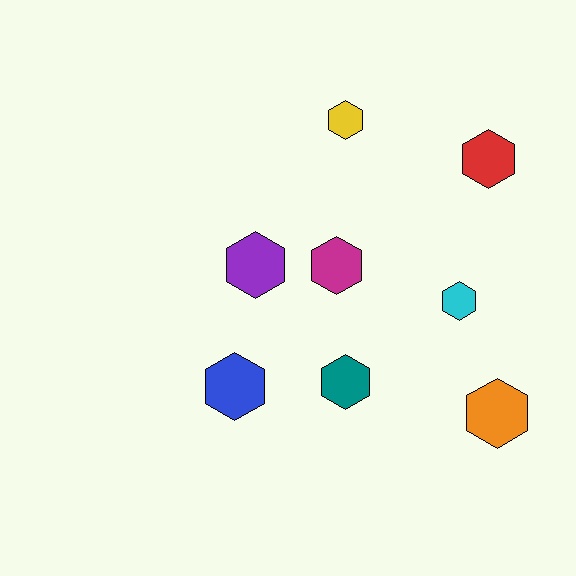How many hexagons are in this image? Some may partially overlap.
There are 8 hexagons.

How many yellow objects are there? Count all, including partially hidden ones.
There is 1 yellow object.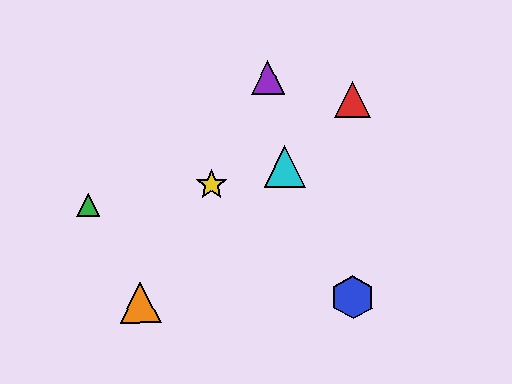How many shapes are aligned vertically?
2 shapes (the red triangle, the blue hexagon) are aligned vertically.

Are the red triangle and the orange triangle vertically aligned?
No, the red triangle is at x≈352 and the orange triangle is at x≈140.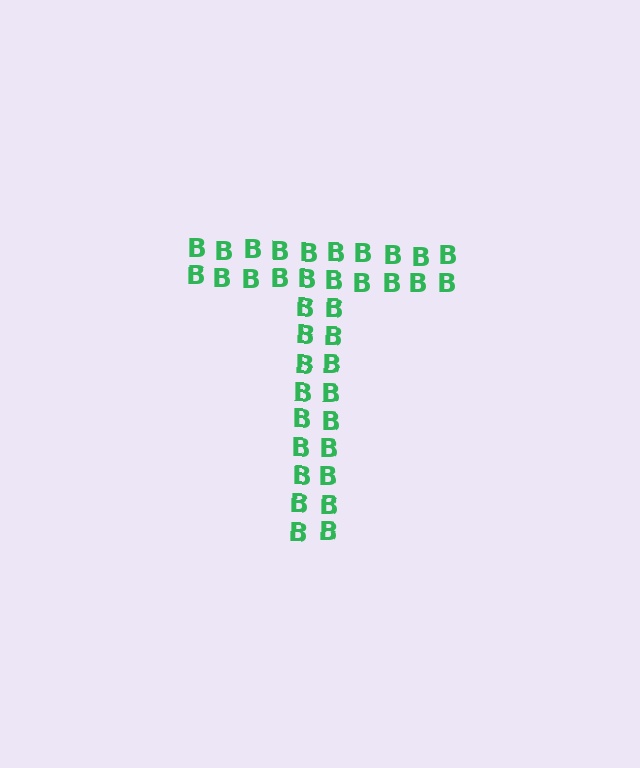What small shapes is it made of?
It is made of small letter B's.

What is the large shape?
The large shape is the letter T.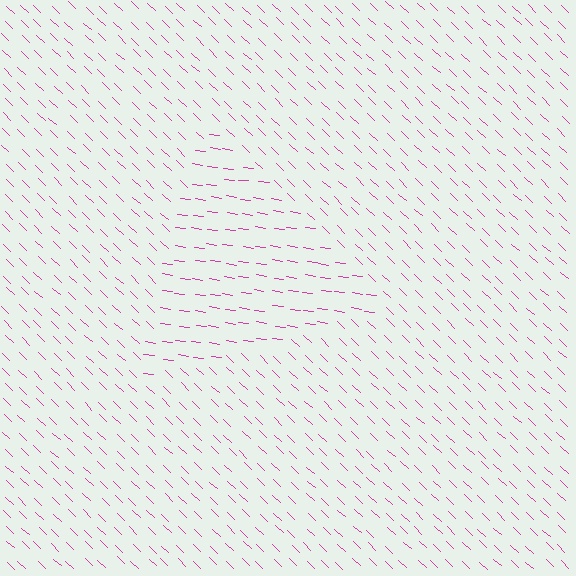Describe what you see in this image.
The image is filled with small magenta line segments. A triangle region in the image has lines oriented differently from the surrounding lines, creating a visible texture boundary.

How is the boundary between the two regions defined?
The boundary is defined purely by a change in line orientation (approximately 36 degrees difference). All lines are the same color and thickness.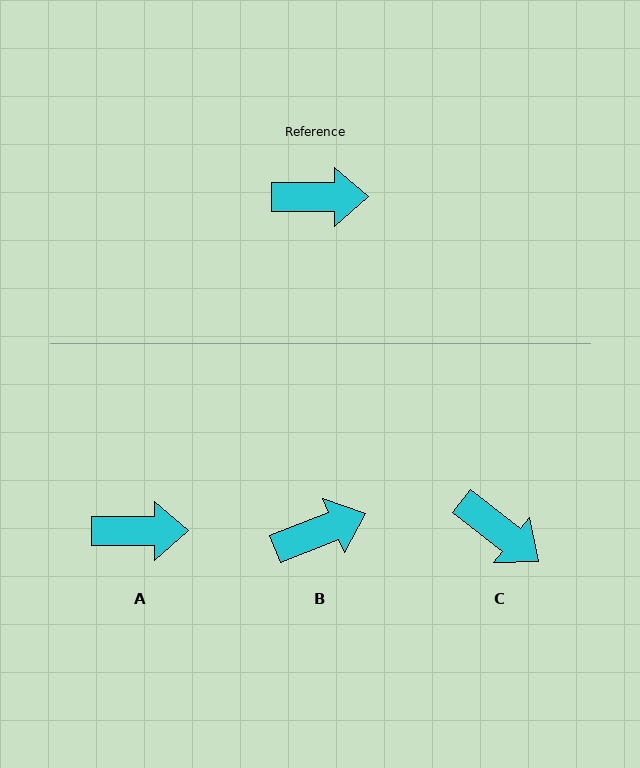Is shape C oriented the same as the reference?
No, it is off by about 38 degrees.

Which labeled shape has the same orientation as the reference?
A.